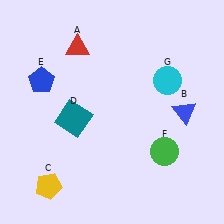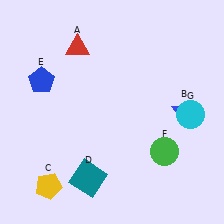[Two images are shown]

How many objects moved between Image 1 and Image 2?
2 objects moved between the two images.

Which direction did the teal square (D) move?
The teal square (D) moved down.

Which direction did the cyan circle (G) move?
The cyan circle (G) moved down.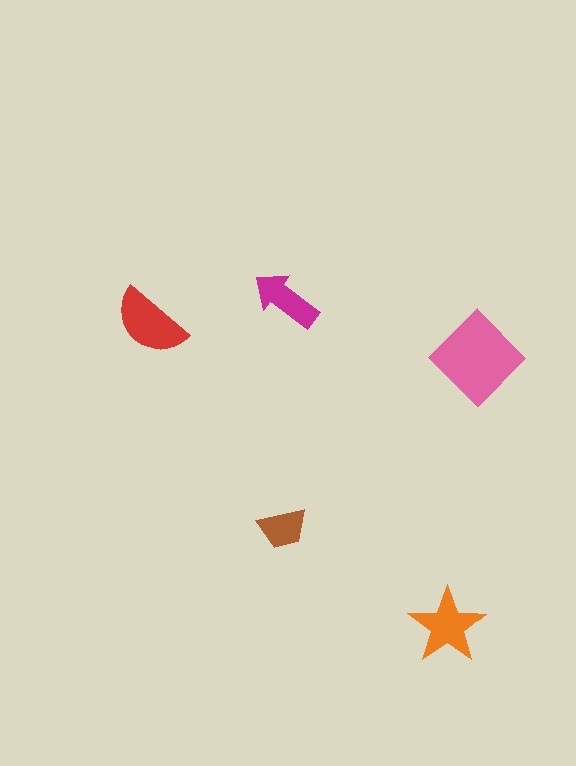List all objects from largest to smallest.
The pink diamond, the red semicircle, the orange star, the magenta arrow, the brown trapezoid.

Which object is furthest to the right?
The pink diamond is rightmost.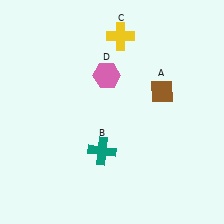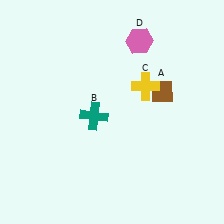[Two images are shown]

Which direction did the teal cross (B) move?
The teal cross (B) moved up.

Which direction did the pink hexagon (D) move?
The pink hexagon (D) moved up.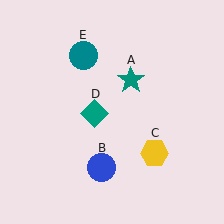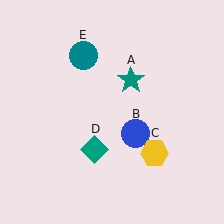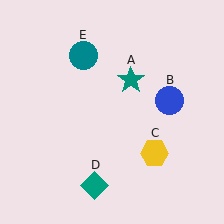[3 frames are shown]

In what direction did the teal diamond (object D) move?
The teal diamond (object D) moved down.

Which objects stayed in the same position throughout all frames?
Teal star (object A) and yellow hexagon (object C) and teal circle (object E) remained stationary.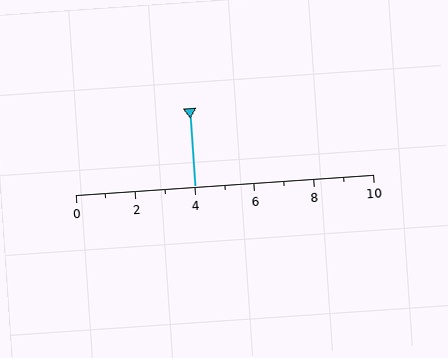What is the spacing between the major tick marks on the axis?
The major ticks are spaced 2 apart.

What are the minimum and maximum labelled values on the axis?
The axis runs from 0 to 10.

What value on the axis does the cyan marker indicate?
The marker indicates approximately 4.